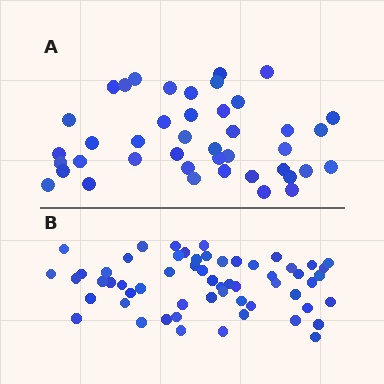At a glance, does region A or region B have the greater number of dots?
Region B (the bottom region) has more dots.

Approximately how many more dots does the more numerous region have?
Region B has approximately 15 more dots than region A.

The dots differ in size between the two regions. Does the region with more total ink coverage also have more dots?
No. Region A has more total ink coverage because its dots are larger, but region B actually contains more individual dots. Total area can be misleading — the number of items is what matters here.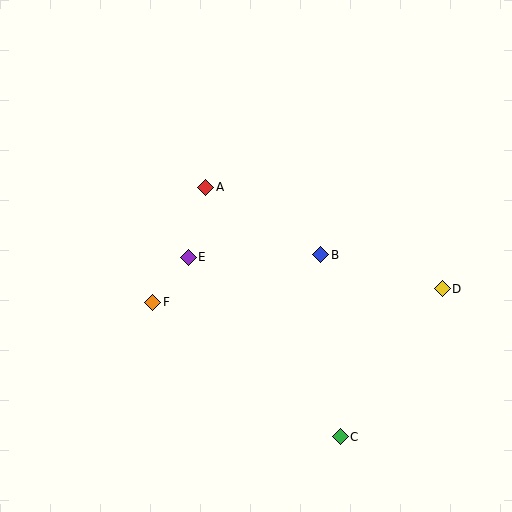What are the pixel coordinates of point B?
Point B is at (321, 255).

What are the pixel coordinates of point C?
Point C is at (340, 437).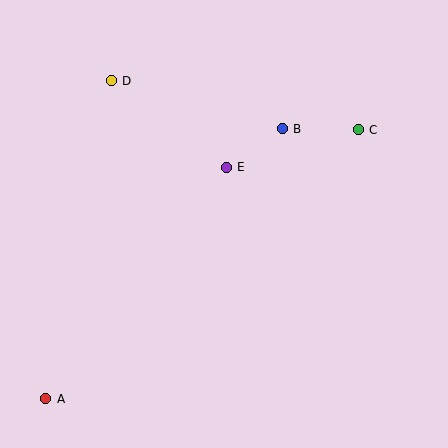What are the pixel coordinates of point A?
Point A is at (46, 399).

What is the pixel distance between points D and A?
The distance between D and A is 325 pixels.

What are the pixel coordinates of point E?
Point E is at (226, 167).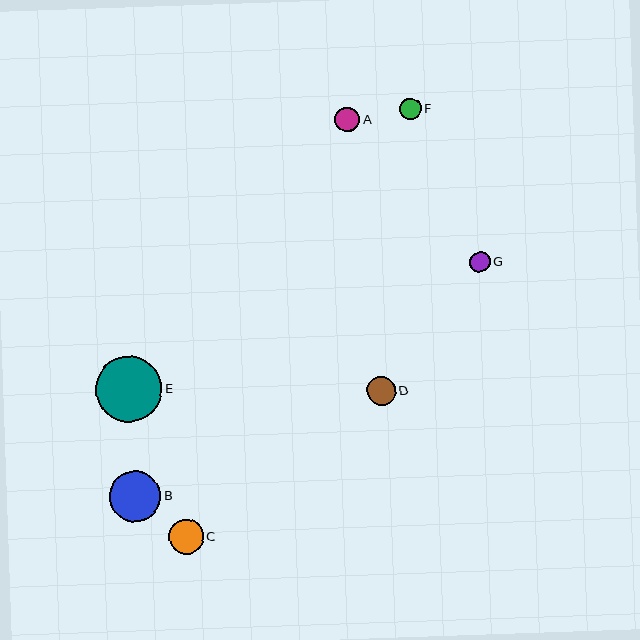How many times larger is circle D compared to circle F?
Circle D is approximately 1.3 times the size of circle F.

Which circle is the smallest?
Circle G is the smallest with a size of approximately 21 pixels.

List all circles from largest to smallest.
From largest to smallest: E, B, C, D, A, F, G.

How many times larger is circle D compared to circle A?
Circle D is approximately 1.2 times the size of circle A.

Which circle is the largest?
Circle E is the largest with a size of approximately 66 pixels.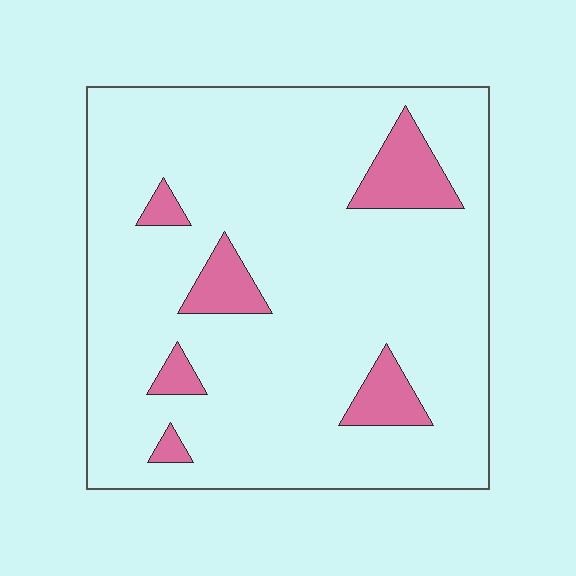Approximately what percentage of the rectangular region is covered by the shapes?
Approximately 10%.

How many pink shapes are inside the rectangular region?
6.